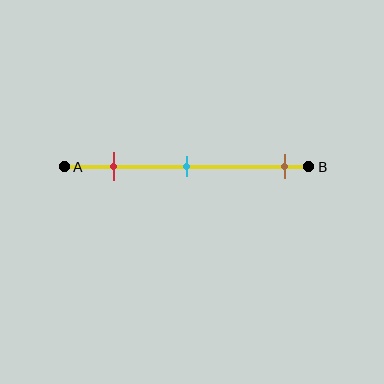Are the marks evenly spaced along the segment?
No, the marks are not evenly spaced.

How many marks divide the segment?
There are 3 marks dividing the segment.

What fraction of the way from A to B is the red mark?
The red mark is approximately 20% (0.2) of the way from A to B.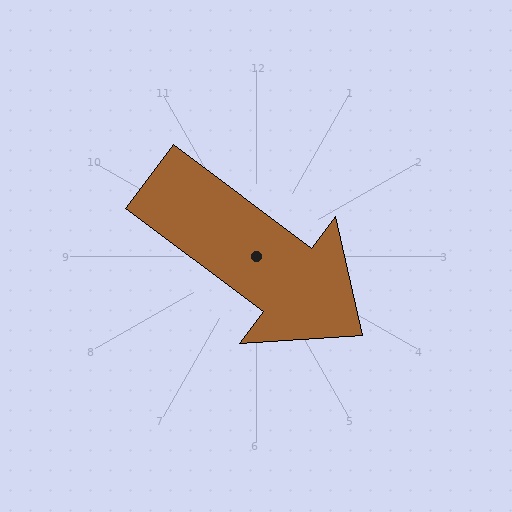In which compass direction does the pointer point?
Southeast.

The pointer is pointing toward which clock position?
Roughly 4 o'clock.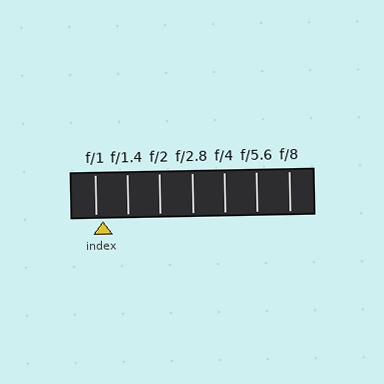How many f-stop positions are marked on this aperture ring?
There are 7 f-stop positions marked.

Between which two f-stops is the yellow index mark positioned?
The index mark is between f/1 and f/1.4.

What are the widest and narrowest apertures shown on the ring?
The widest aperture shown is f/1 and the narrowest is f/8.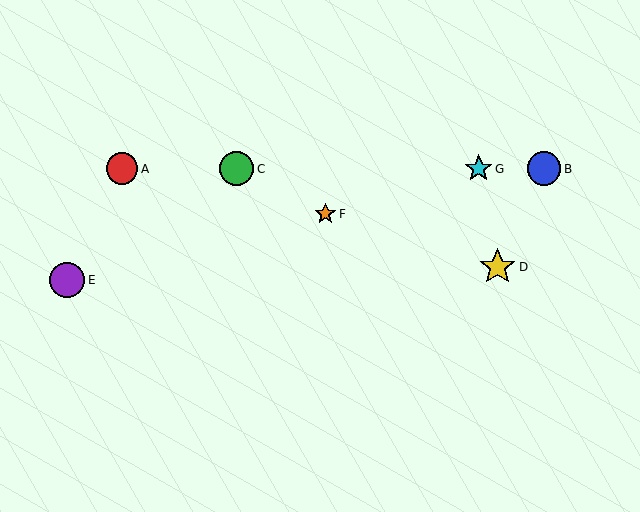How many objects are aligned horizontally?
4 objects (A, B, C, G) are aligned horizontally.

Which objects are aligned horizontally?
Objects A, B, C, G are aligned horizontally.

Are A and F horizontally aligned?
No, A is at y≈169 and F is at y≈214.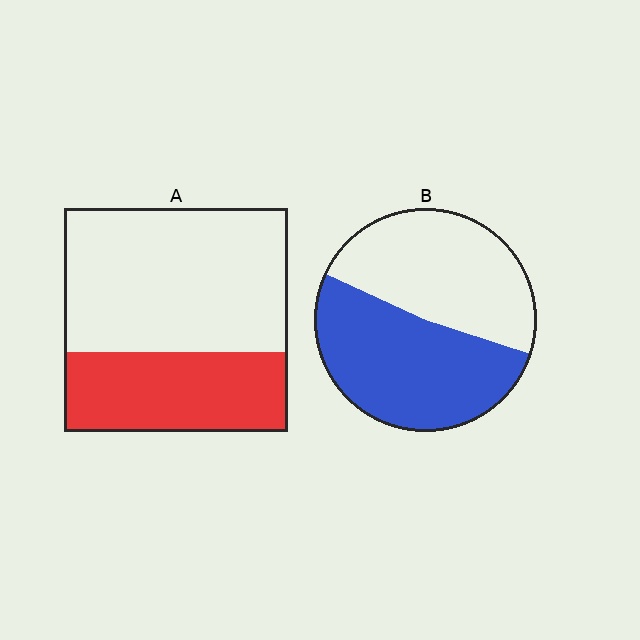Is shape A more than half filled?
No.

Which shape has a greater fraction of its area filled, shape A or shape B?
Shape B.